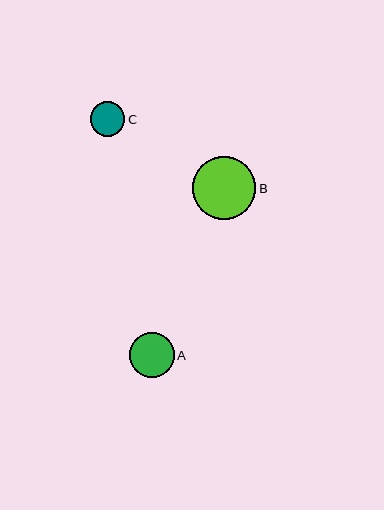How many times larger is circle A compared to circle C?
Circle A is approximately 1.3 times the size of circle C.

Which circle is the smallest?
Circle C is the smallest with a size of approximately 34 pixels.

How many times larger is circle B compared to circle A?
Circle B is approximately 1.4 times the size of circle A.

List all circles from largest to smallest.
From largest to smallest: B, A, C.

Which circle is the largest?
Circle B is the largest with a size of approximately 63 pixels.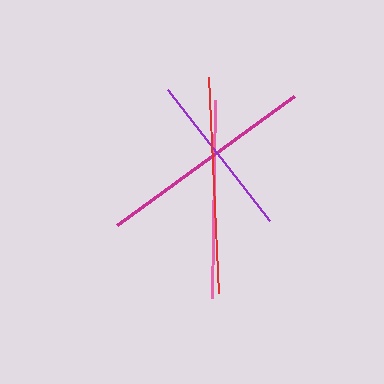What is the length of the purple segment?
The purple segment is approximately 166 pixels long.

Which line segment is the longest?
The magenta line is the longest at approximately 219 pixels.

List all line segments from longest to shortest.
From longest to shortest: magenta, red, pink, purple.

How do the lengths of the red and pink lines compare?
The red and pink lines are approximately the same length.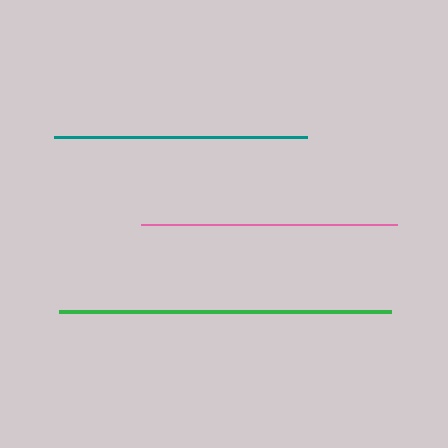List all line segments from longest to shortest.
From longest to shortest: green, pink, teal.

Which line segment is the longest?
The green line is the longest at approximately 332 pixels.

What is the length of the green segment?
The green segment is approximately 332 pixels long.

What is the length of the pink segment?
The pink segment is approximately 256 pixels long.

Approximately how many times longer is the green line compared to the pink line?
The green line is approximately 1.3 times the length of the pink line.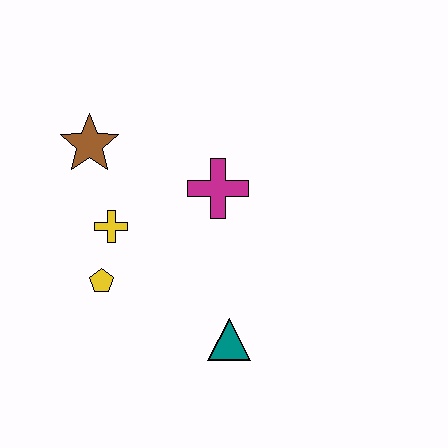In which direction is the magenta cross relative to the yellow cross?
The magenta cross is to the right of the yellow cross.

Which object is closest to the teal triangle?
The yellow pentagon is closest to the teal triangle.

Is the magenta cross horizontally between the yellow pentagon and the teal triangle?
Yes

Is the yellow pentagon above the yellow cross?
No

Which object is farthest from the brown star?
The teal triangle is farthest from the brown star.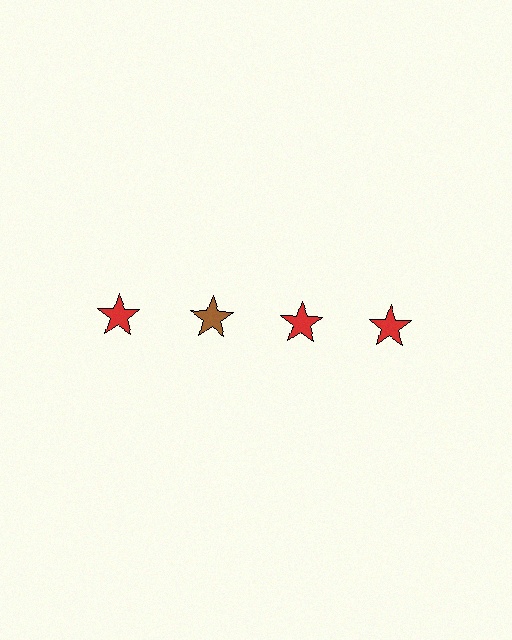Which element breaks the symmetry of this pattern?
The brown star in the top row, second from left column breaks the symmetry. All other shapes are red stars.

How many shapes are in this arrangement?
There are 4 shapes arranged in a grid pattern.